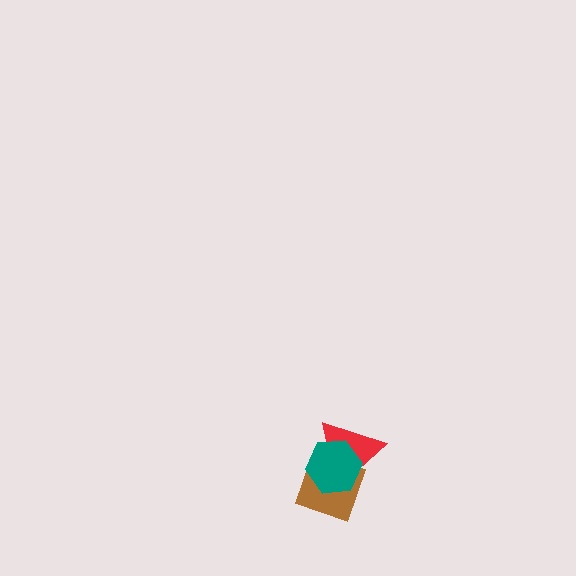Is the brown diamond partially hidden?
Yes, it is partially covered by another shape.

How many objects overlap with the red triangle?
2 objects overlap with the red triangle.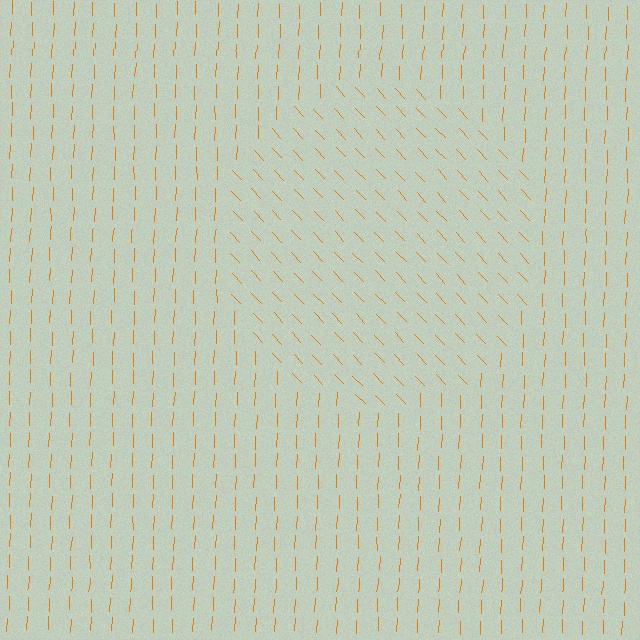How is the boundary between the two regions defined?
The boundary is defined purely by a change in line orientation (approximately 45 degrees difference). All lines are the same color and thickness.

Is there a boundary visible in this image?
Yes, there is a texture boundary formed by a change in line orientation.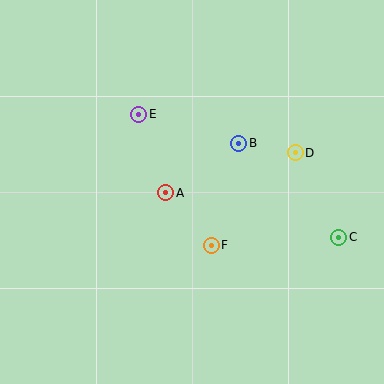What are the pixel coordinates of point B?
Point B is at (239, 143).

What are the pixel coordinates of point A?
Point A is at (166, 193).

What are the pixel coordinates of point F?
Point F is at (211, 246).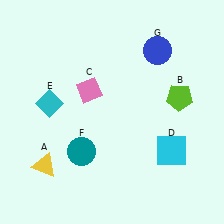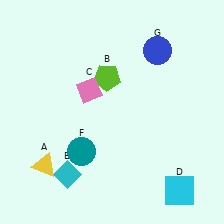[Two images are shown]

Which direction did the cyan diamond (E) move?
The cyan diamond (E) moved down.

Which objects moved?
The objects that moved are: the lime pentagon (B), the cyan square (D), the cyan diamond (E).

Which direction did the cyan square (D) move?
The cyan square (D) moved down.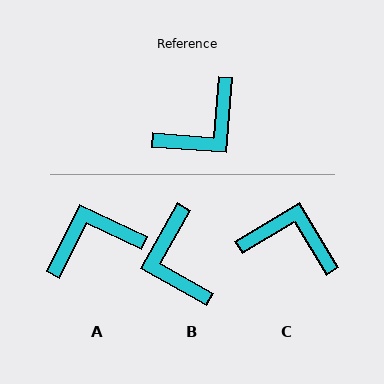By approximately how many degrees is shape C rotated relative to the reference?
Approximately 125 degrees counter-clockwise.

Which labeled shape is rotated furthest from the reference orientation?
A, about 158 degrees away.